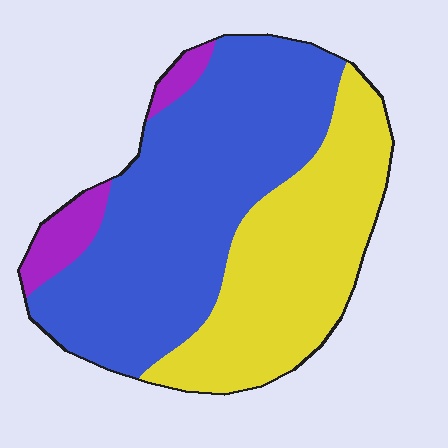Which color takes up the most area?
Blue, at roughly 55%.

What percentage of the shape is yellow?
Yellow takes up about three eighths (3/8) of the shape.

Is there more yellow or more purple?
Yellow.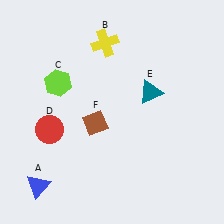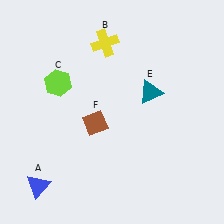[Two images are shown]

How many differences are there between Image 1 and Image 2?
There is 1 difference between the two images.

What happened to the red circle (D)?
The red circle (D) was removed in Image 2. It was in the bottom-left area of Image 1.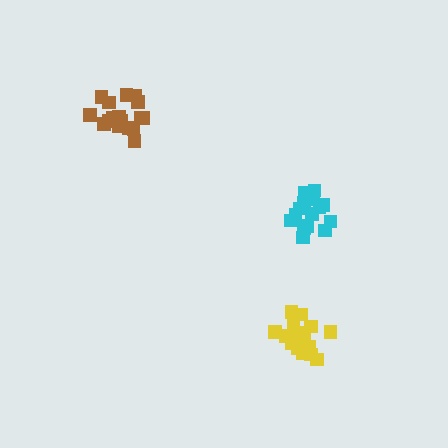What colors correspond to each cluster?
The clusters are colored: cyan, yellow, brown.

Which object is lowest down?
The yellow cluster is bottommost.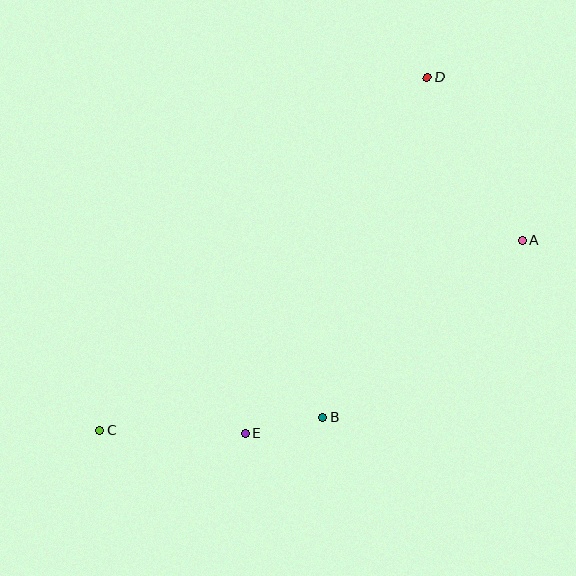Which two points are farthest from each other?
Points C and D are farthest from each other.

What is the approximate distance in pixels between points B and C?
The distance between B and C is approximately 224 pixels.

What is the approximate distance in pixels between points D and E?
The distance between D and E is approximately 400 pixels.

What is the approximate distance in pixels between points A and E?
The distance between A and E is approximately 338 pixels.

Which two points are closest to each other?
Points B and E are closest to each other.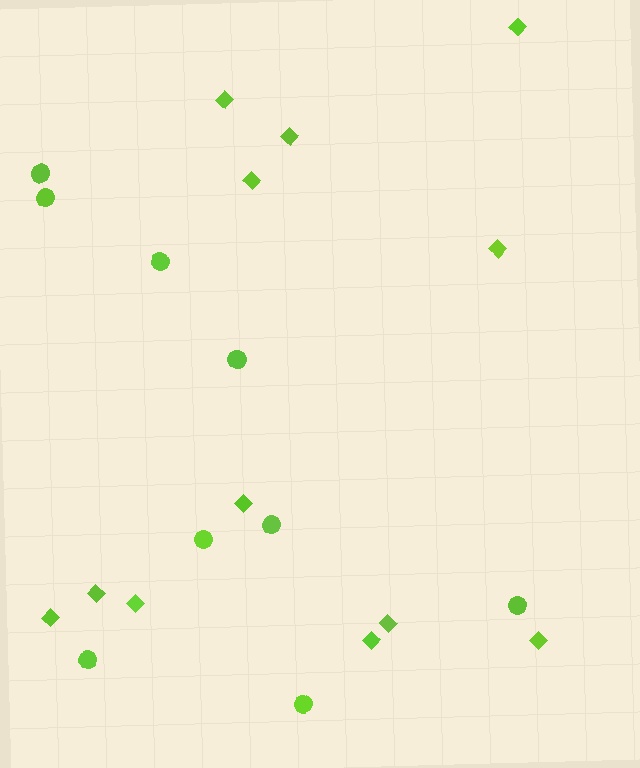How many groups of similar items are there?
There are 2 groups: one group of circles (9) and one group of diamonds (12).